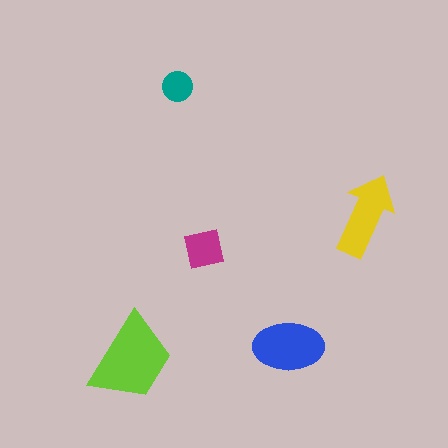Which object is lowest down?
The lime trapezoid is bottommost.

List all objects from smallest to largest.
The teal circle, the magenta square, the yellow arrow, the blue ellipse, the lime trapezoid.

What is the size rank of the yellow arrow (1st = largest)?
3rd.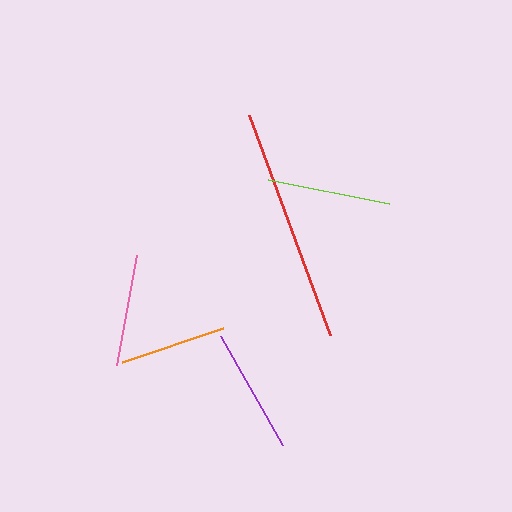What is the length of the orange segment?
The orange segment is approximately 106 pixels long.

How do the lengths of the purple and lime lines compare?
The purple and lime lines are approximately the same length.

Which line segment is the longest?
The red line is the longest at approximately 234 pixels.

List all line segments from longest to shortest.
From longest to shortest: red, purple, lime, pink, orange.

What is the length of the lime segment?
The lime segment is approximately 123 pixels long.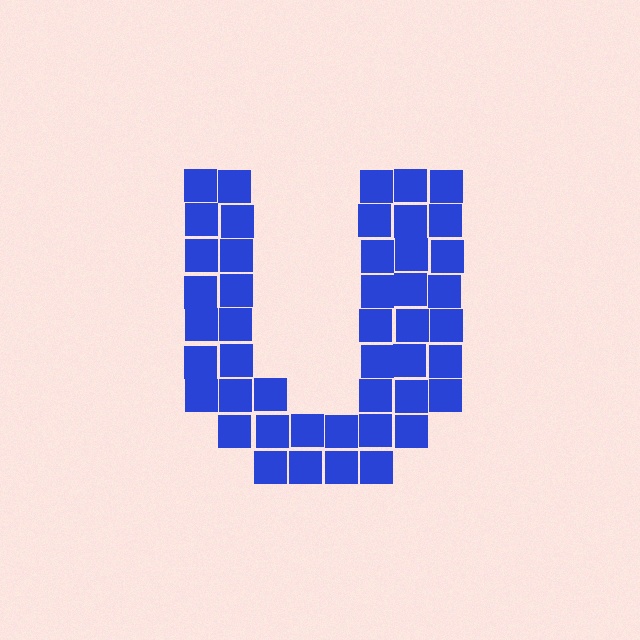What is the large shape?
The large shape is the letter U.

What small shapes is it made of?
It is made of small squares.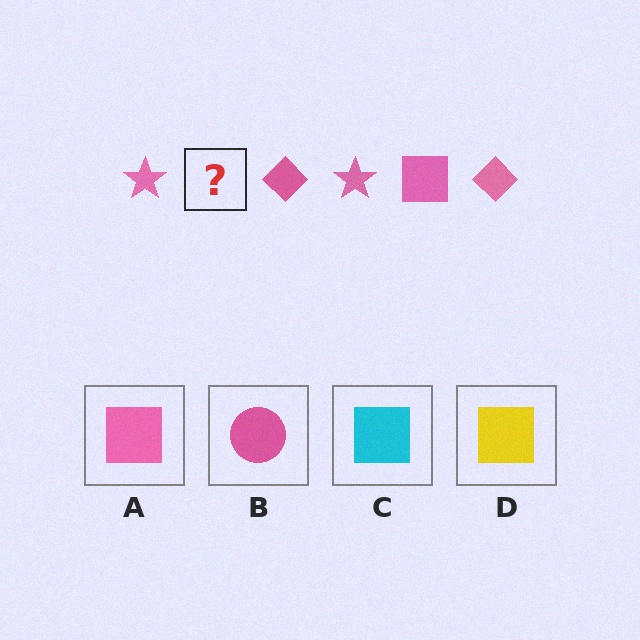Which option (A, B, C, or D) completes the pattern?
A.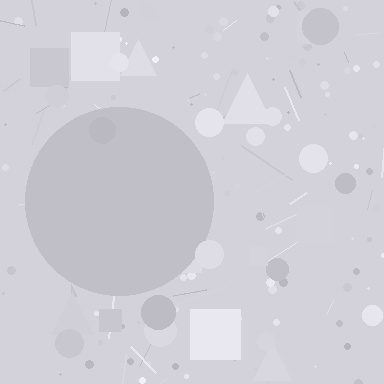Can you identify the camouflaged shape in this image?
The camouflaged shape is a circle.